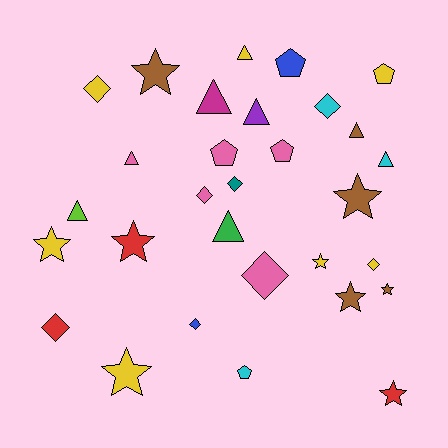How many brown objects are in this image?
There are 5 brown objects.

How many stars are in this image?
There are 9 stars.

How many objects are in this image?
There are 30 objects.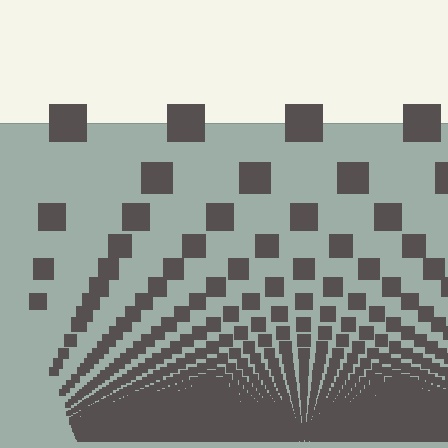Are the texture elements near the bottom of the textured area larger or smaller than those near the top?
Smaller. The gradient is inverted — elements near the bottom are smaller and denser.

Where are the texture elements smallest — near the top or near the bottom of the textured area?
Near the bottom.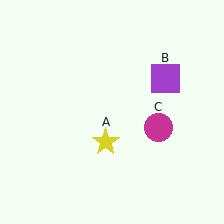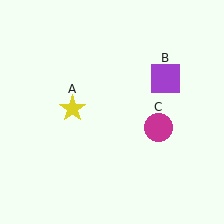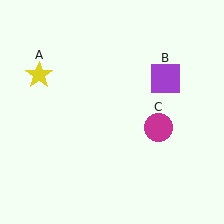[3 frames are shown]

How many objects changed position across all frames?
1 object changed position: yellow star (object A).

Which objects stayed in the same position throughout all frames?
Purple square (object B) and magenta circle (object C) remained stationary.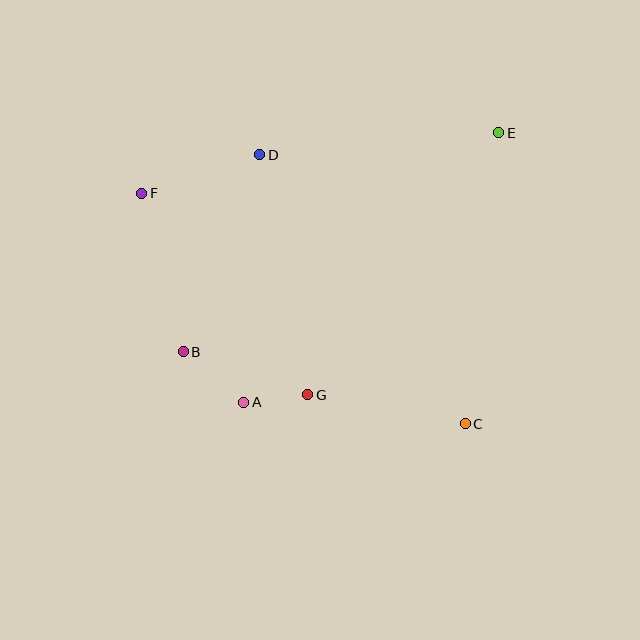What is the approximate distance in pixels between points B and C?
The distance between B and C is approximately 291 pixels.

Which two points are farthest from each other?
Points C and F are farthest from each other.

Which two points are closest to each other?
Points A and G are closest to each other.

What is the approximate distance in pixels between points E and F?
The distance between E and F is approximately 362 pixels.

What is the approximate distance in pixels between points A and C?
The distance between A and C is approximately 222 pixels.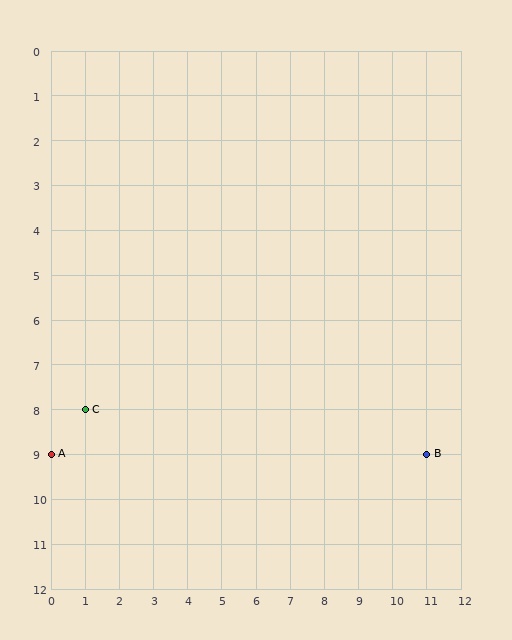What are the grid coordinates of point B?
Point B is at grid coordinates (11, 9).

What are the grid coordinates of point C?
Point C is at grid coordinates (1, 8).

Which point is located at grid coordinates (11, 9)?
Point B is at (11, 9).